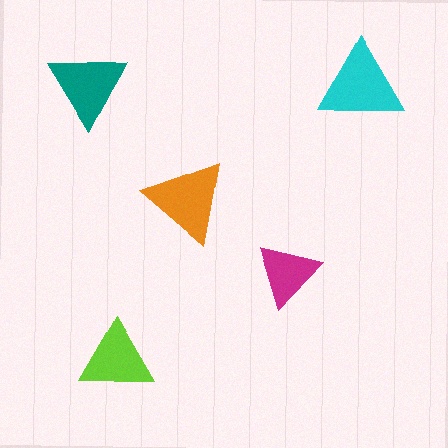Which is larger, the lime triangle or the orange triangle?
The orange one.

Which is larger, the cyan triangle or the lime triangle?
The cyan one.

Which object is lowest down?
The lime triangle is bottommost.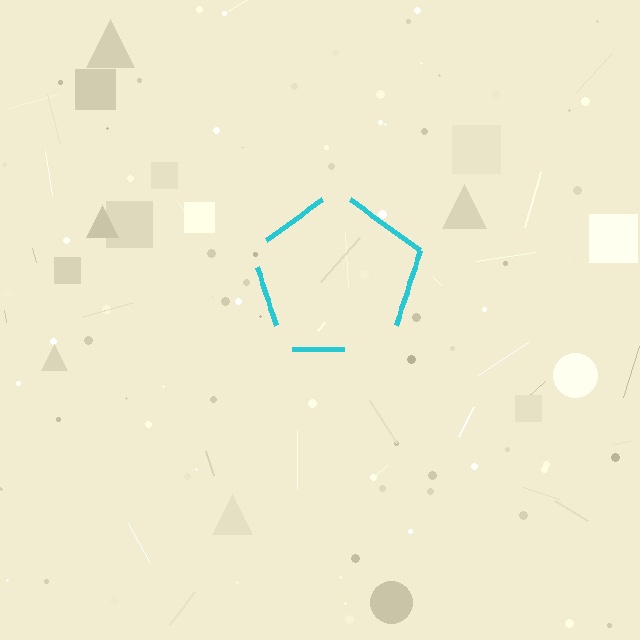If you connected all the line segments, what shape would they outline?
They would outline a pentagon.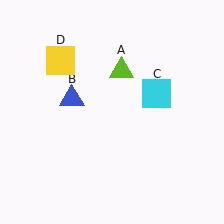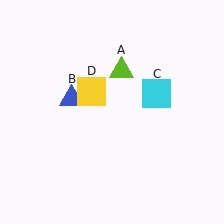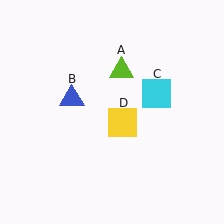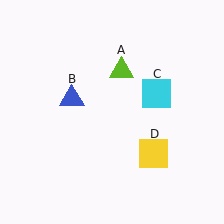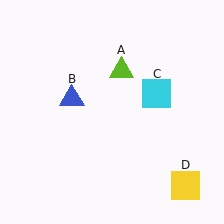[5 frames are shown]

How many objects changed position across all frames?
1 object changed position: yellow square (object D).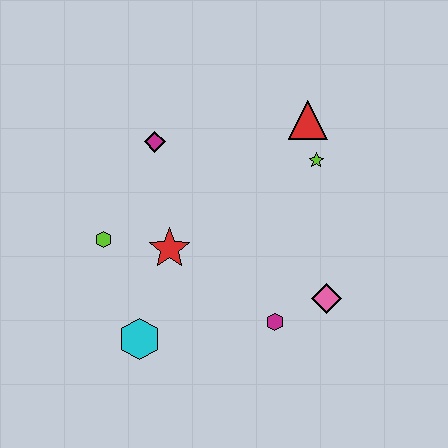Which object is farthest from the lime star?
The cyan hexagon is farthest from the lime star.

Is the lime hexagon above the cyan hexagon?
Yes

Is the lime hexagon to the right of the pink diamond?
No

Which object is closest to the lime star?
The red triangle is closest to the lime star.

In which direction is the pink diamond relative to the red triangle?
The pink diamond is below the red triangle.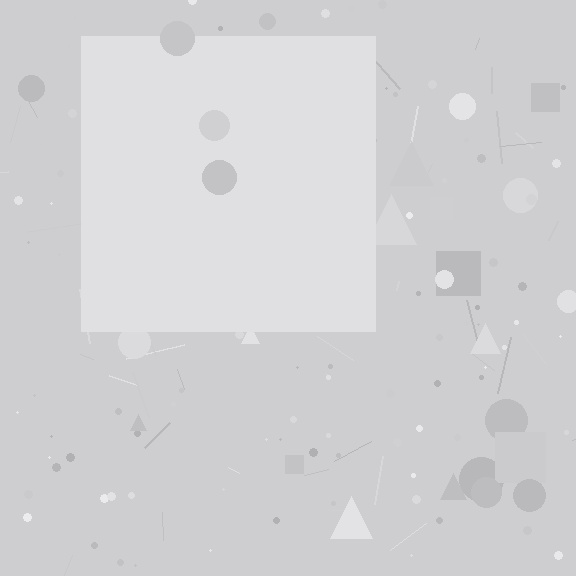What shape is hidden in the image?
A square is hidden in the image.